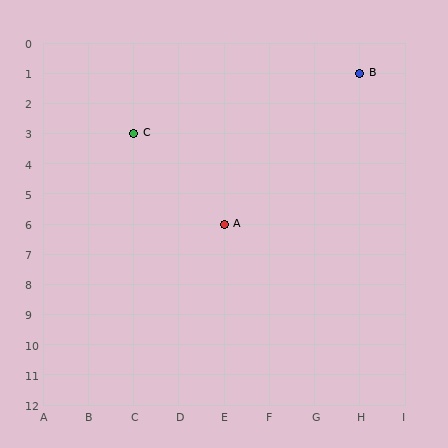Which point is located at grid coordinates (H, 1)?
Point B is at (H, 1).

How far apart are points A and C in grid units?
Points A and C are 2 columns and 3 rows apart (about 3.6 grid units diagonally).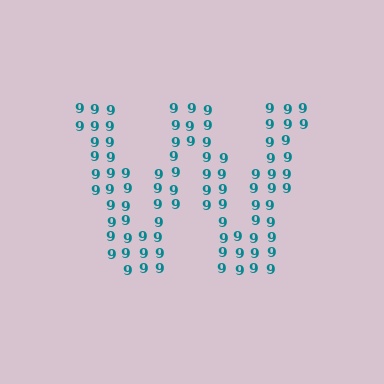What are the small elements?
The small elements are digit 9's.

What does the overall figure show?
The overall figure shows the letter W.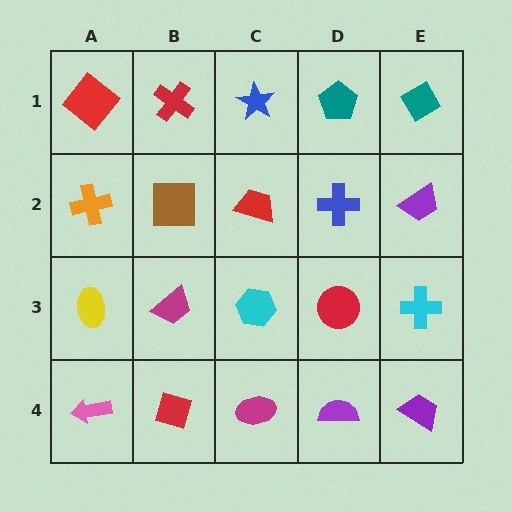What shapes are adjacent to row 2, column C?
A blue star (row 1, column C), a cyan hexagon (row 3, column C), a brown square (row 2, column B), a blue cross (row 2, column D).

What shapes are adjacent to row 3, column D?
A blue cross (row 2, column D), a purple semicircle (row 4, column D), a cyan hexagon (row 3, column C), a cyan cross (row 3, column E).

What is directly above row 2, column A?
A red diamond.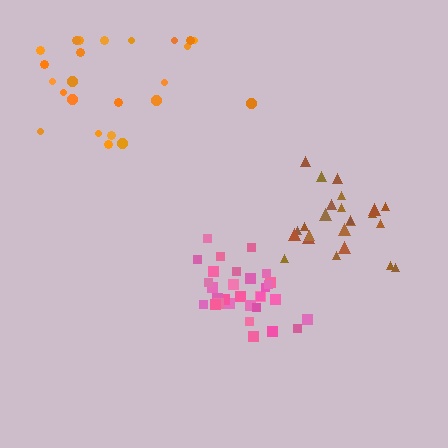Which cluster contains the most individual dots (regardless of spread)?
Pink (31).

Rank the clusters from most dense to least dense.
pink, brown, orange.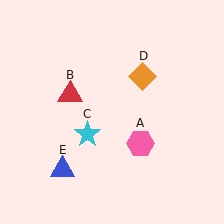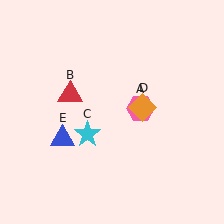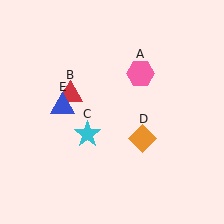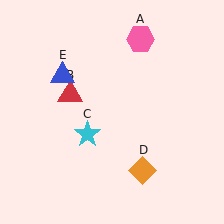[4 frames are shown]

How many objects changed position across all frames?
3 objects changed position: pink hexagon (object A), orange diamond (object D), blue triangle (object E).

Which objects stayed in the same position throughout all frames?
Red triangle (object B) and cyan star (object C) remained stationary.